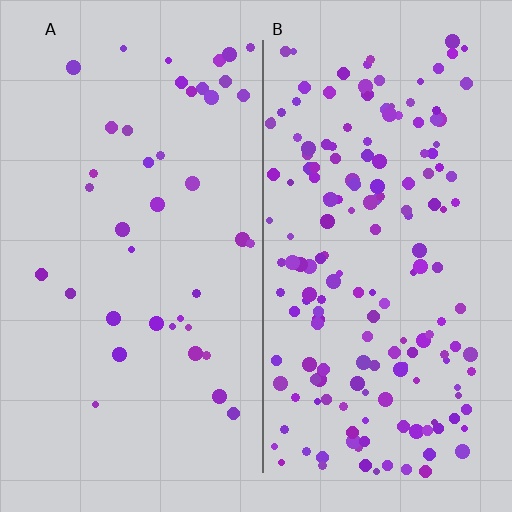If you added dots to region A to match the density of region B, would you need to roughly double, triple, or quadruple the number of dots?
Approximately quadruple.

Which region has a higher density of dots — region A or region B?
B (the right).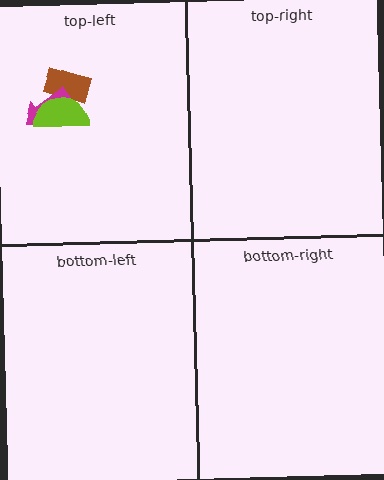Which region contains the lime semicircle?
The top-left region.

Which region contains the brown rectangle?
The top-left region.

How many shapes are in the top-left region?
3.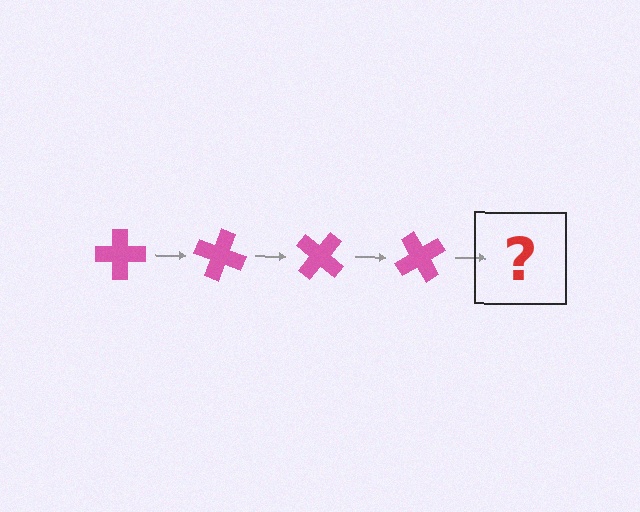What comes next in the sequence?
The next element should be a pink cross rotated 80 degrees.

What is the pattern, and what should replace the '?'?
The pattern is that the cross rotates 20 degrees each step. The '?' should be a pink cross rotated 80 degrees.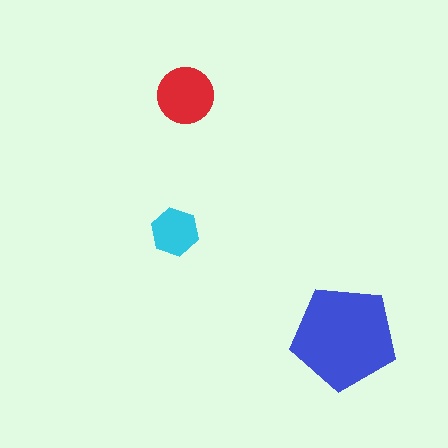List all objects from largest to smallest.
The blue pentagon, the red circle, the cyan hexagon.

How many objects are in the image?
There are 3 objects in the image.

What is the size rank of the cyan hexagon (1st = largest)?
3rd.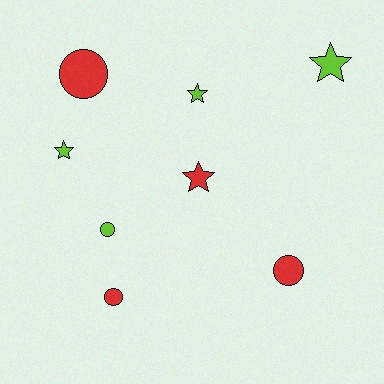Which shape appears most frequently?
Circle, with 4 objects.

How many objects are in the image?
There are 8 objects.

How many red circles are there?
There are 3 red circles.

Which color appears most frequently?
Red, with 4 objects.